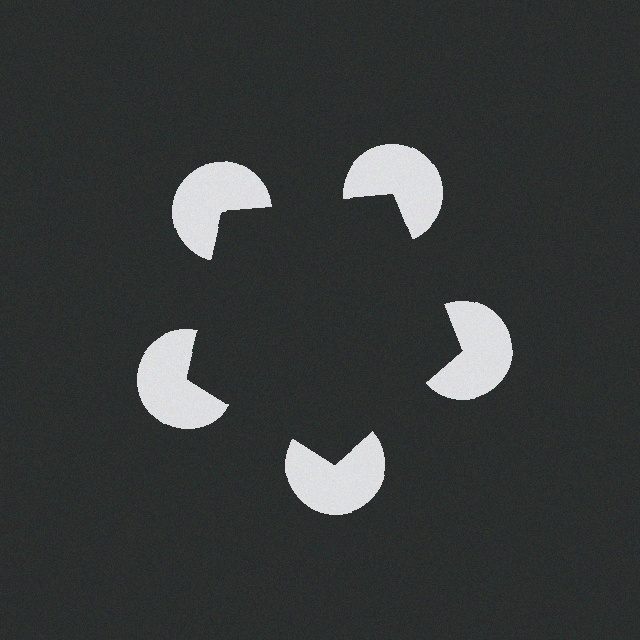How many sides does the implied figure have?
5 sides.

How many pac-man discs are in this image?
There are 5 — one at each vertex of the illusory pentagon.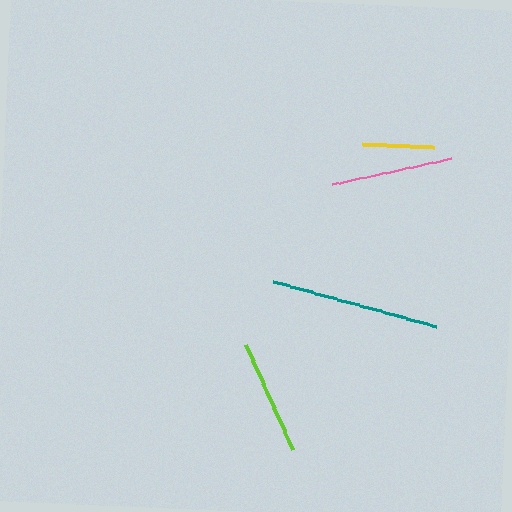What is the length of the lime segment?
The lime segment is approximately 115 pixels long.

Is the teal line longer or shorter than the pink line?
The teal line is longer than the pink line.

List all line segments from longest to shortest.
From longest to shortest: teal, pink, lime, yellow.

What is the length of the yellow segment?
The yellow segment is approximately 71 pixels long.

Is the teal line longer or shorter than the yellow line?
The teal line is longer than the yellow line.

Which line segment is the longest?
The teal line is the longest at approximately 170 pixels.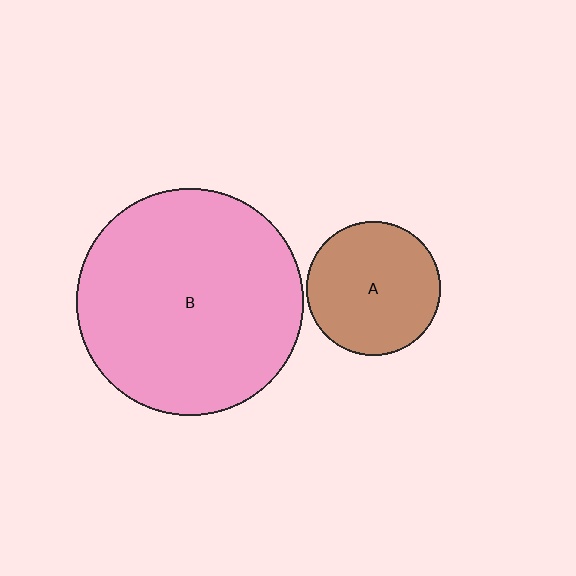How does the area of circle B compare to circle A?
Approximately 2.9 times.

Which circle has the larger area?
Circle B (pink).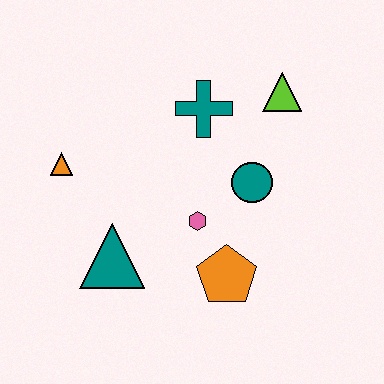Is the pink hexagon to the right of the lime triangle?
No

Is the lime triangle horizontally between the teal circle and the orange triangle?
No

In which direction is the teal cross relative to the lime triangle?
The teal cross is to the left of the lime triangle.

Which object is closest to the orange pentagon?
The pink hexagon is closest to the orange pentagon.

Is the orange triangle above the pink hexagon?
Yes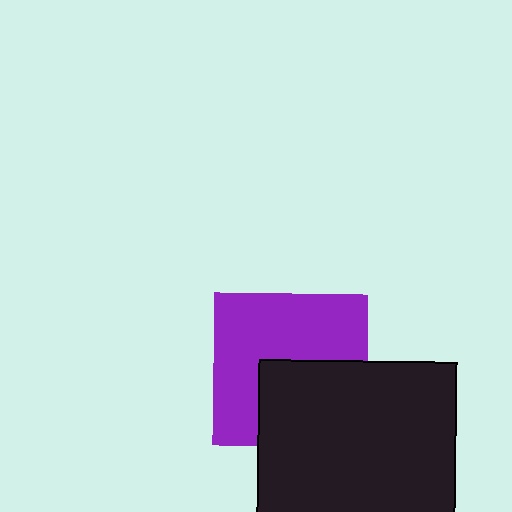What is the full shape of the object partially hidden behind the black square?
The partially hidden object is a purple square.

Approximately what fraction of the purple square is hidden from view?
Roughly 40% of the purple square is hidden behind the black square.